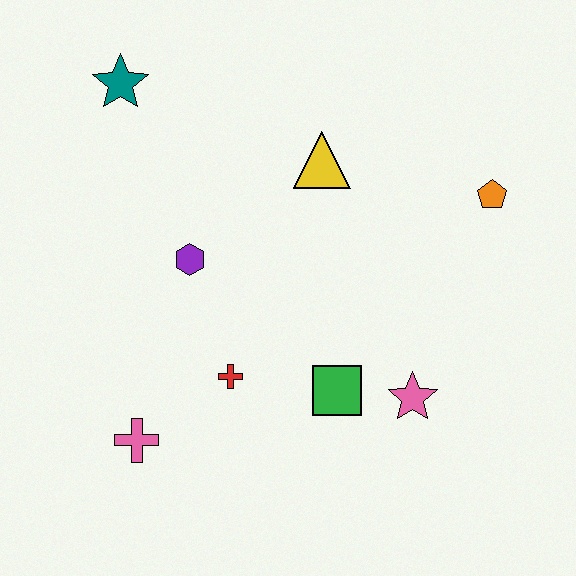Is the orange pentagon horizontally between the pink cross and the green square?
No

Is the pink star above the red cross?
No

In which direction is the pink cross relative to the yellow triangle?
The pink cross is below the yellow triangle.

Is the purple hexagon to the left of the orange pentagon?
Yes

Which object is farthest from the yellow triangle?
The pink cross is farthest from the yellow triangle.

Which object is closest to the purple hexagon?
The red cross is closest to the purple hexagon.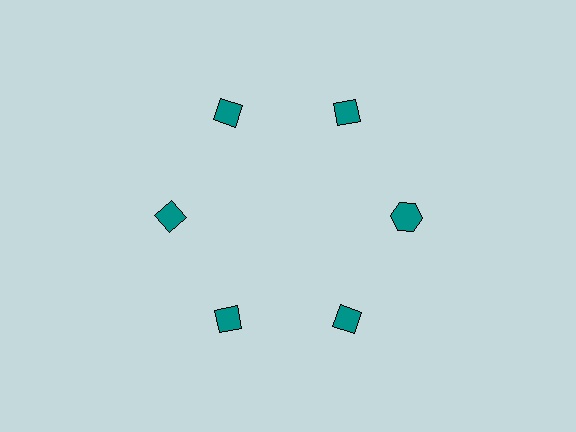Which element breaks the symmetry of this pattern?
The teal hexagon at roughly the 3 o'clock position breaks the symmetry. All other shapes are teal diamonds.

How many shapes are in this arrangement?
There are 6 shapes arranged in a ring pattern.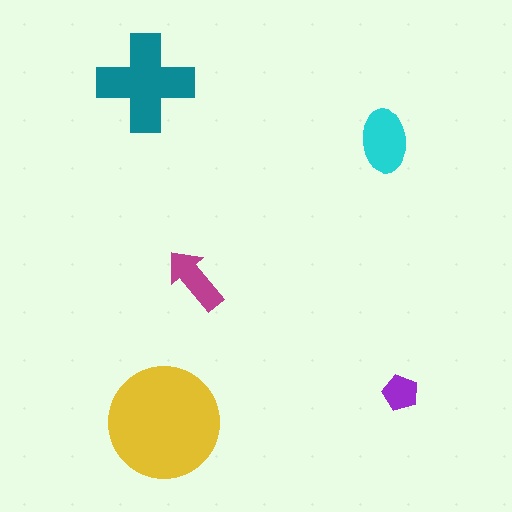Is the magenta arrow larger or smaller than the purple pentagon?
Larger.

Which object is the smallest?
The purple pentagon.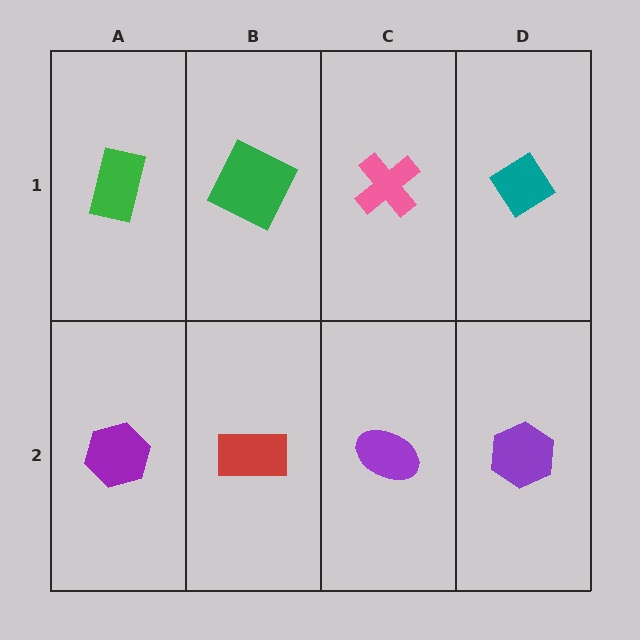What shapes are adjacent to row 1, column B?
A red rectangle (row 2, column B), a green rectangle (row 1, column A), a pink cross (row 1, column C).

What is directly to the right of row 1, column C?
A teal diamond.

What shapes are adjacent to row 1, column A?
A purple hexagon (row 2, column A), a green square (row 1, column B).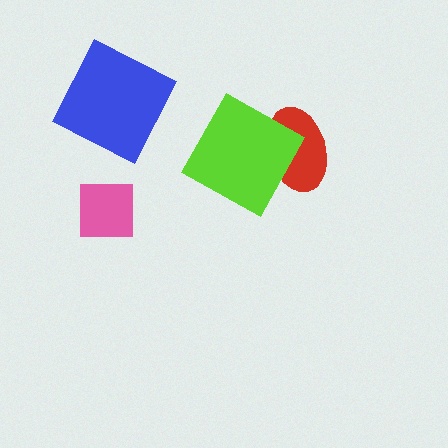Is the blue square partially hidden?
No, no other shape covers it.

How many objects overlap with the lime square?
1 object overlaps with the lime square.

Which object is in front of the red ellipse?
The lime square is in front of the red ellipse.